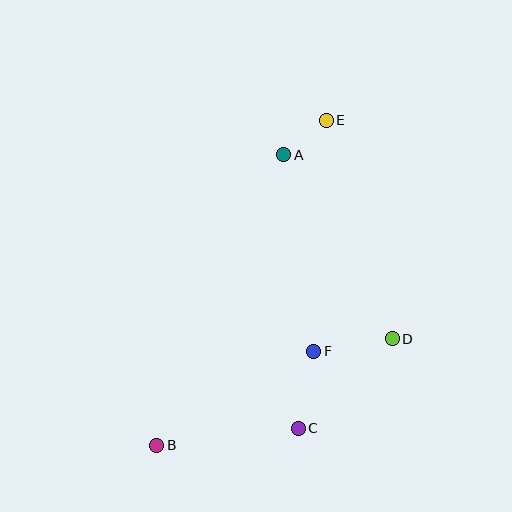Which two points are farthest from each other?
Points B and E are farthest from each other.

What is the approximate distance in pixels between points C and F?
The distance between C and F is approximately 79 pixels.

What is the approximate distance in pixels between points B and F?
The distance between B and F is approximately 183 pixels.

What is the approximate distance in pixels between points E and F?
The distance between E and F is approximately 231 pixels.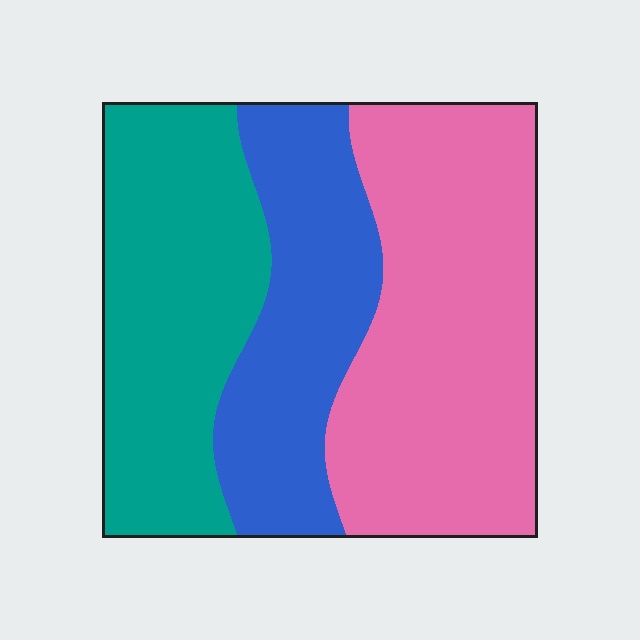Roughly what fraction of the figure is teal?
Teal takes up about one third (1/3) of the figure.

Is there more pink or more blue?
Pink.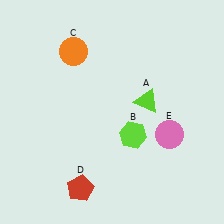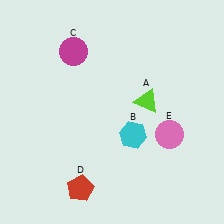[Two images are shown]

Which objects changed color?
B changed from lime to cyan. C changed from orange to magenta.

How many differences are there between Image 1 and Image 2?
There are 2 differences between the two images.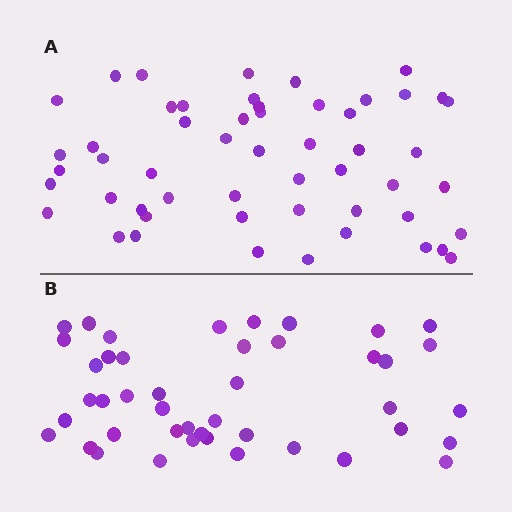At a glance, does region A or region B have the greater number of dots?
Region A (the top region) has more dots.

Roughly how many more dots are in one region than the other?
Region A has roughly 8 or so more dots than region B.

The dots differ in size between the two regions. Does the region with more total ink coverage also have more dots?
No. Region B has more total ink coverage because its dots are larger, but region A actually contains more individual dots. Total area can be misleading — the number of items is what matters here.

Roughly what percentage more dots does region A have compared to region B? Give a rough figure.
About 20% more.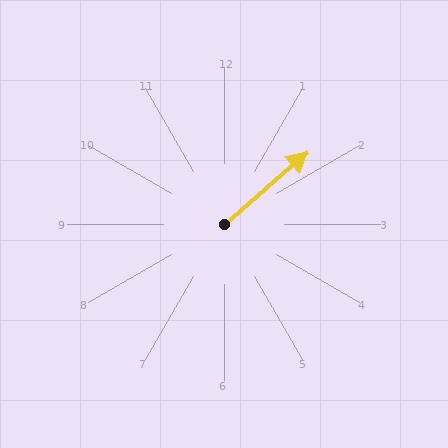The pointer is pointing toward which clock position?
Roughly 2 o'clock.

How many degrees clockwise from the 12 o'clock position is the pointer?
Approximately 49 degrees.